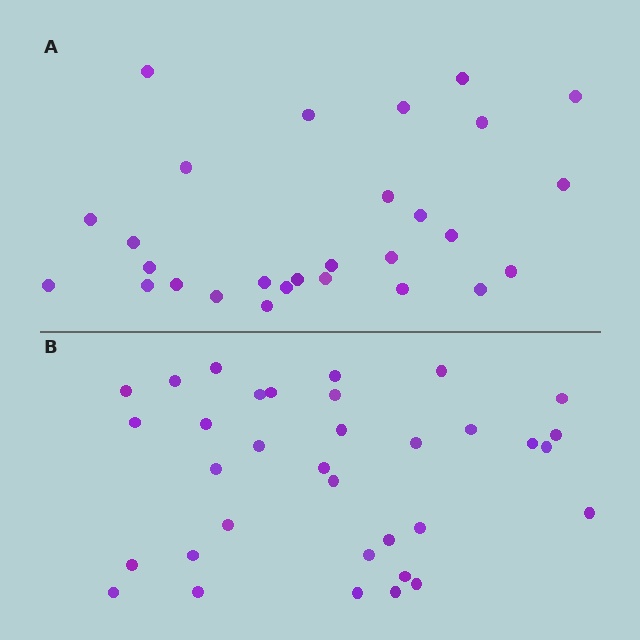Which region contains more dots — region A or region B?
Region B (the bottom region) has more dots.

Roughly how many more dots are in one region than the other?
Region B has about 6 more dots than region A.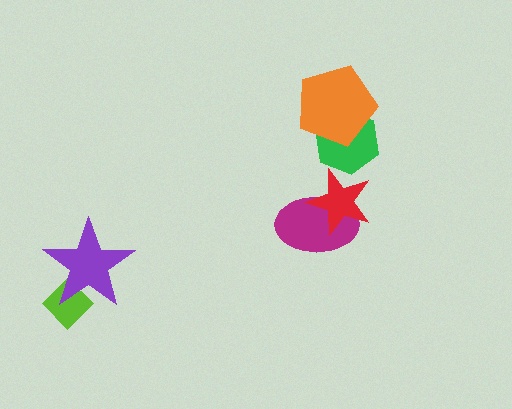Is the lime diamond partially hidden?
Yes, it is partially covered by another shape.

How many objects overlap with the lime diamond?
1 object overlaps with the lime diamond.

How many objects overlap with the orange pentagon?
1 object overlaps with the orange pentagon.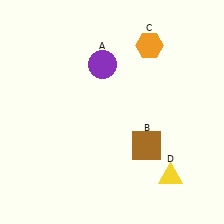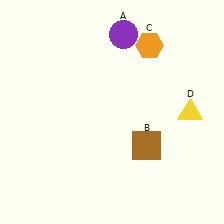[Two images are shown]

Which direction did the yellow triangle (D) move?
The yellow triangle (D) moved up.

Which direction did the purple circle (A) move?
The purple circle (A) moved up.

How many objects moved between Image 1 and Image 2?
2 objects moved between the two images.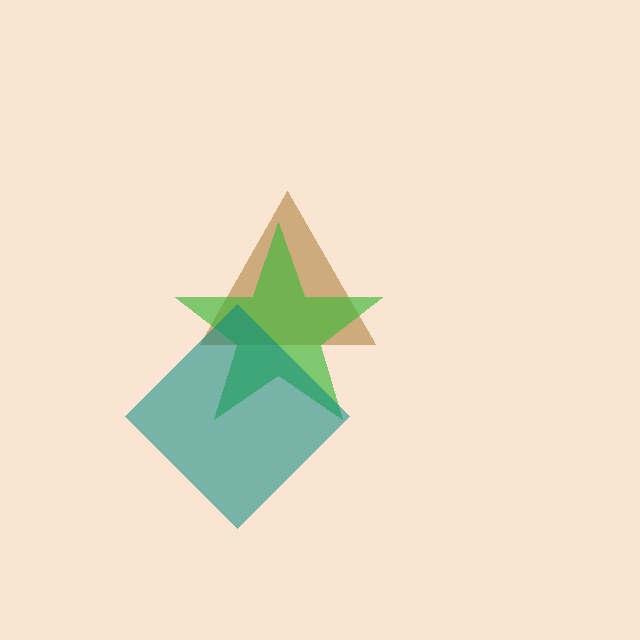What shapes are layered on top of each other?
The layered shapes are: a brown triangle, a green star, a teal diamond.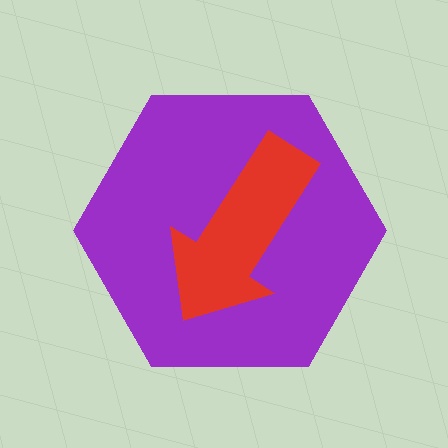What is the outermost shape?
The purple hexagon.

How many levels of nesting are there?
2.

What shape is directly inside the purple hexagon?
The red arrow.